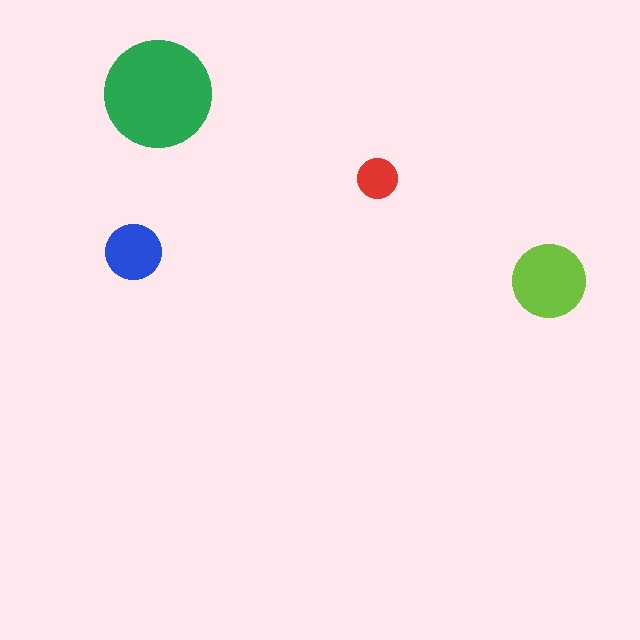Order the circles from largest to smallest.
the green one, the lime one, the blue one, the red one.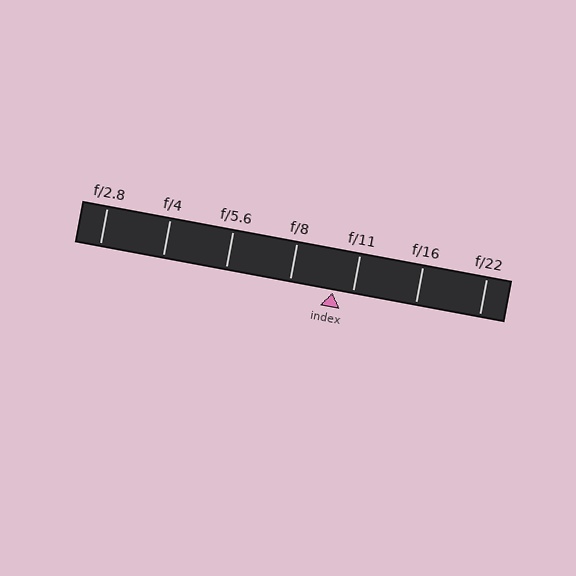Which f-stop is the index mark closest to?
The index mark is closest to f/11.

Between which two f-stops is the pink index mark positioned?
The index mark is between f/8 and f/11.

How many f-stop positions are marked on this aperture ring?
There are 7 f-stop positions marked.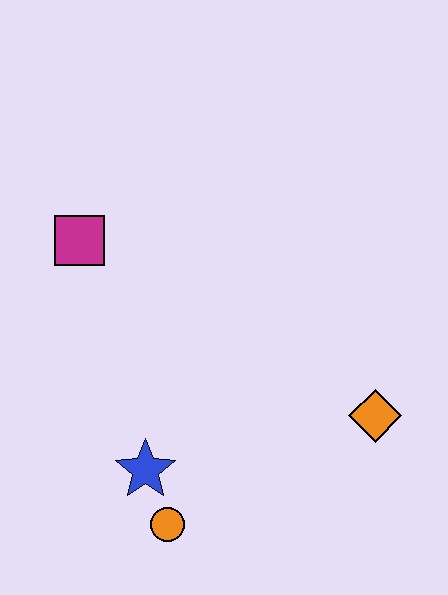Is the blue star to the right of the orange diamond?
No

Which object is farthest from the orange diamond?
The magenta square is farthest from the orange diamond.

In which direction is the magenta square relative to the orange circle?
The magenta square is above the orange circle.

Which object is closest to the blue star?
The orange circle is closest to the blue star.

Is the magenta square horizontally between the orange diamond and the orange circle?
No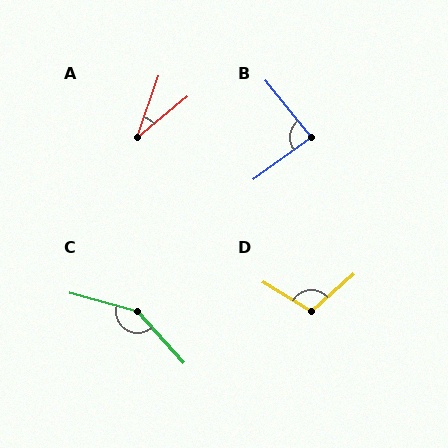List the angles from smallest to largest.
A (31°), B (87°), D (108°), C (147°).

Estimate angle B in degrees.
Approximately 87 degrees.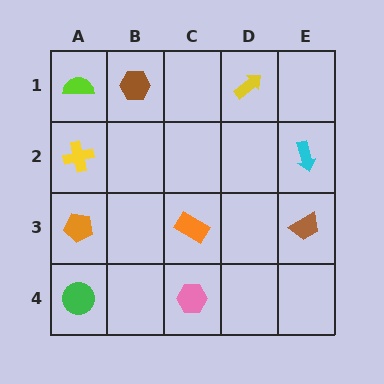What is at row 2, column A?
A yellow cross.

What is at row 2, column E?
A cyan arrow.